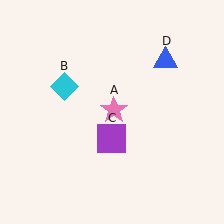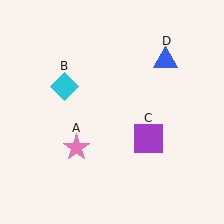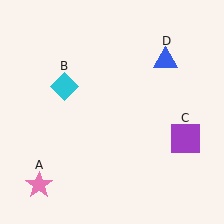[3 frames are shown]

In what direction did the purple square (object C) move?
The purple square (object C) moved right.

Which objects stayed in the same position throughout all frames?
Cyan diamond (object B) and blue triangle (object D) remained stationary.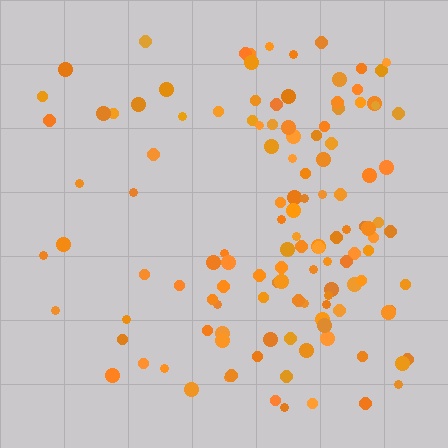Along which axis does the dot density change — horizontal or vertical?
Horizontal.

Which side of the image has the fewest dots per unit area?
The left.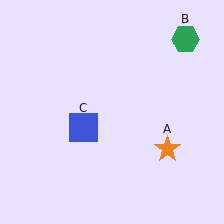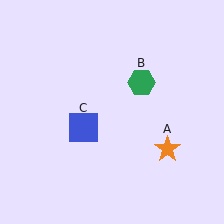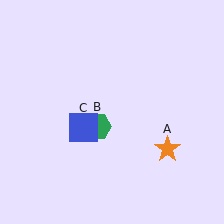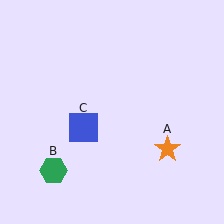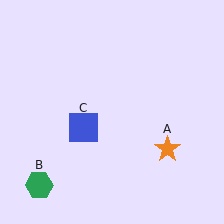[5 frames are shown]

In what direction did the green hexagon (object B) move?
The green hexagon (object B) moved down and to the left.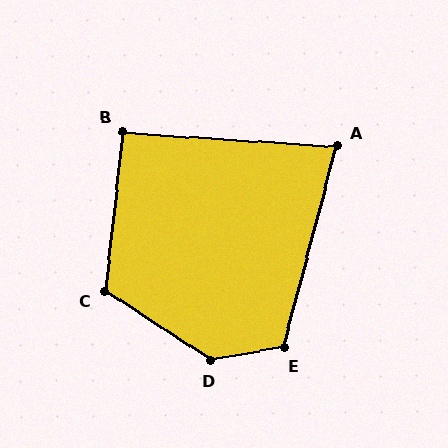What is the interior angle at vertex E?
Approximately 115 degrees (obtuse).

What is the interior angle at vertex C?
Approximately 117 degrees (obtuse).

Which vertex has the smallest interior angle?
A, at approximately 79 degrees.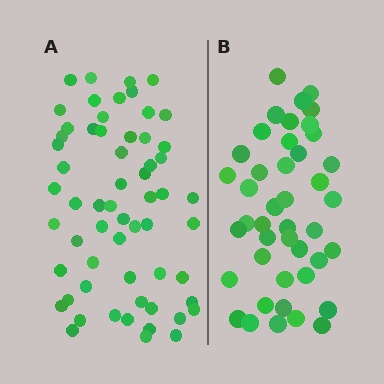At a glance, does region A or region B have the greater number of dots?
Region A (the left region) has more dots.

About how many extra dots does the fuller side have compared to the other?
Region A has approximately 15 more dots than region B.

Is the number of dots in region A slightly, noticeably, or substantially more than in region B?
Region A has noticeably more, but not dramatically so. The ratio is roughly 1.4 to 1.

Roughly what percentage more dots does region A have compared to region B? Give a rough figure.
About 40% more.